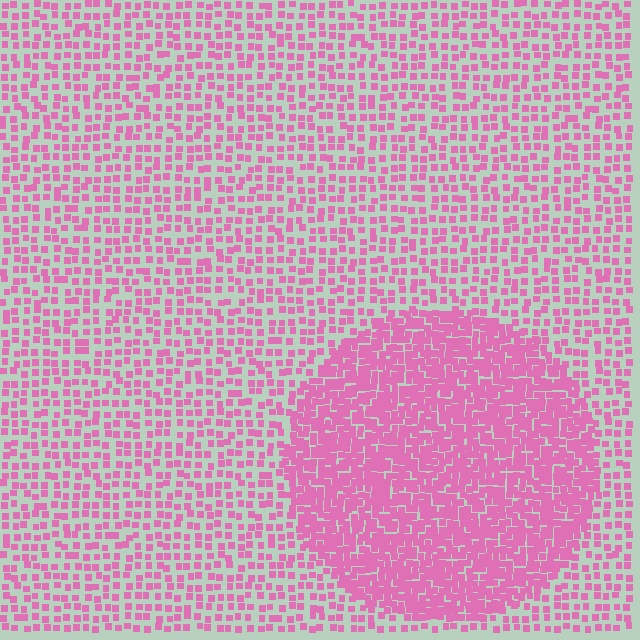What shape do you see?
I see a circle.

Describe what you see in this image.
The image contains small pink elements arranged at two different densities. A circle-shaped region is visible where the elements are more densely packed than the surrounding area.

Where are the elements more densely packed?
The elements are more densely packed inside the circle boundary.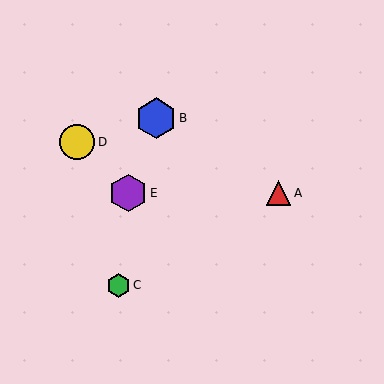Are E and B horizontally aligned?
No, E is at y≈193 and B is at y≈118.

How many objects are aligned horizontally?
2 objects (A, E) are aligned horizontally.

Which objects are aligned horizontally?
Objects A, E are aligned horizontally.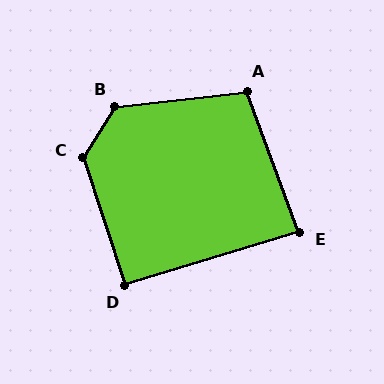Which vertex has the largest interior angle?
B, at approximately 129 degrees.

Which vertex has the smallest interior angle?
E, at approximately 86 degrees.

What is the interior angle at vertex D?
Approximately 91 degrees (approximately right).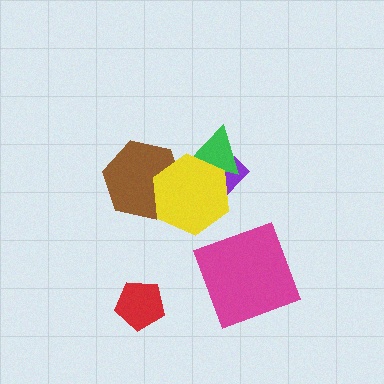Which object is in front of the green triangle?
The yellow hexagon is in front of the green triangle.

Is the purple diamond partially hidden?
Yes, it is partially covered by another shape.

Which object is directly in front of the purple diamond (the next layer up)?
The green triangle is directly in front of the purple diamond.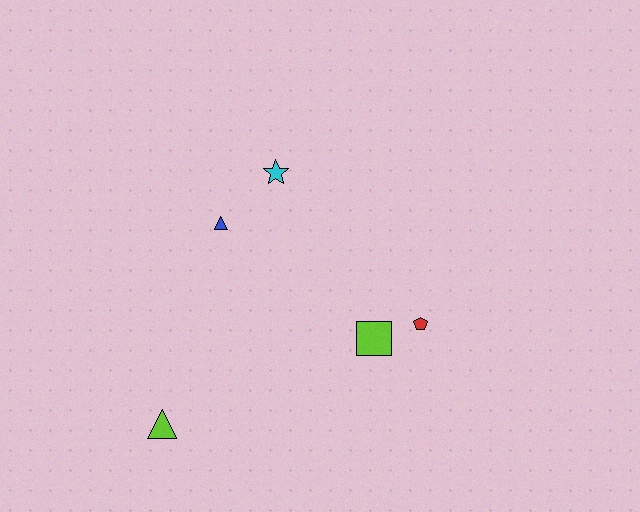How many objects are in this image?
There are 5 objects.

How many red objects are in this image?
There is 1 red object.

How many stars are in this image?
There is 1 star.